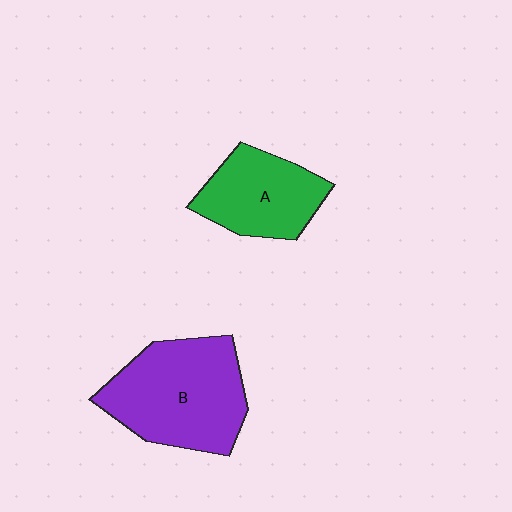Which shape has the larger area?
Shape B (purple).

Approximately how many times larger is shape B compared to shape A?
Approximately 1.5 times.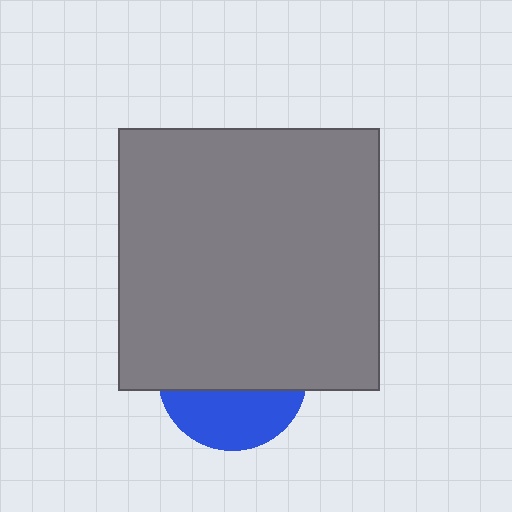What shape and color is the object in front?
The object in front is a gray square.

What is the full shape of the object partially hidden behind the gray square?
The partially hidden object is a blue circle.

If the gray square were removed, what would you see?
You would see the complete blue circle.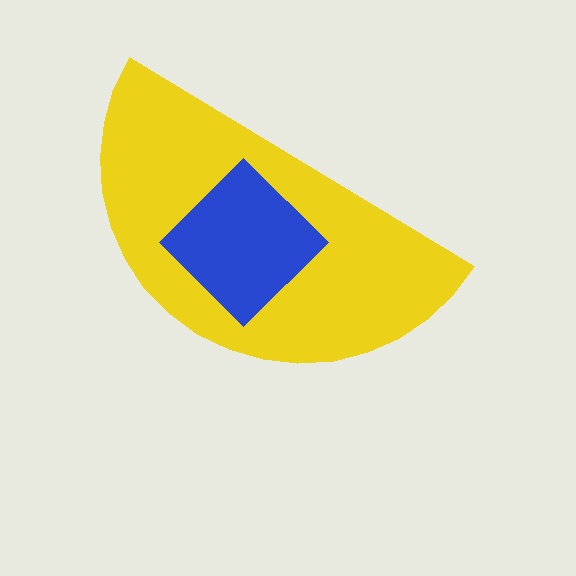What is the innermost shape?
The blue diamond.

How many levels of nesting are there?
2.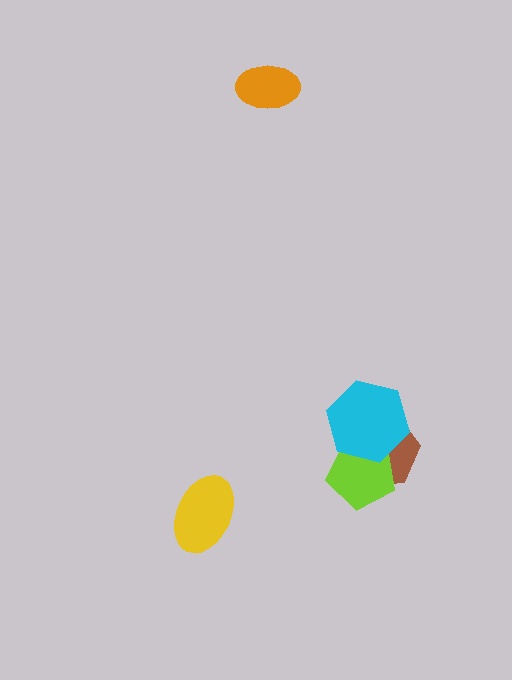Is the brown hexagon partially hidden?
Yes, it is partially covered by another shape.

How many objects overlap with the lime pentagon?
2 objects overlap with the lime pentagon.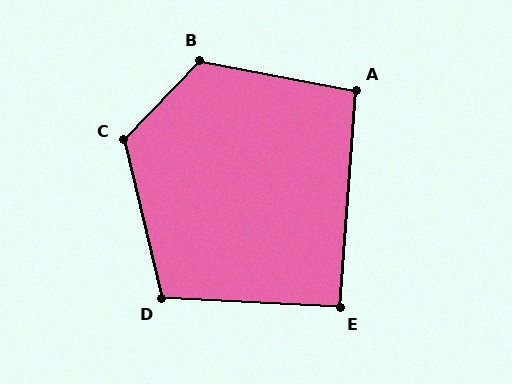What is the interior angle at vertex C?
Approximately 122 degrees (obtuse).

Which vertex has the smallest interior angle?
E, at approximately 91 degrees.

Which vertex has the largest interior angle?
B, at approximately 123 degrees.